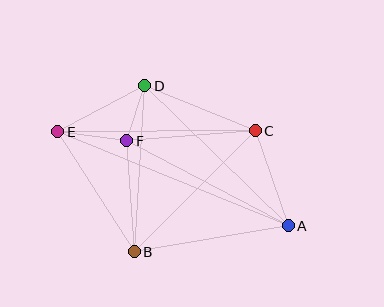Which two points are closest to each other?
Points D and F are closest to each other.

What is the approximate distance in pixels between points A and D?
The distance between A and D is approximately 201 pixels.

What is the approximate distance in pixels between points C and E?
The distance between C and E is approximately 198 pixels.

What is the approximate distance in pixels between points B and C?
The distance between B and C is approximately 171 pixels.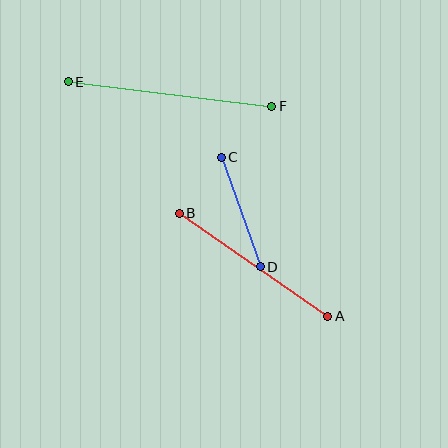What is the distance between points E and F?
The distance is approximately 205 pixels.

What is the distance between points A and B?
The distance is approximately 180 pixels.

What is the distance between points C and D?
The distance is approximately 116 pixels.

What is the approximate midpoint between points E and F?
The midpoint is at approximately (170, 94) pixels.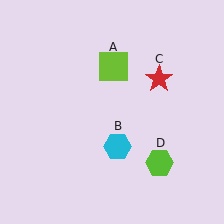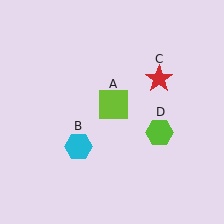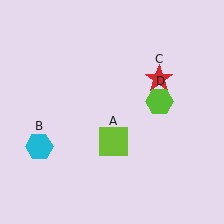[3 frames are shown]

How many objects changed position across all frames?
3 objects changed position: lime square (object A), cyan hexagon (object B), lime hexagon (object D).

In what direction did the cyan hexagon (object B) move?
The cyan hexagon (object B) moved left.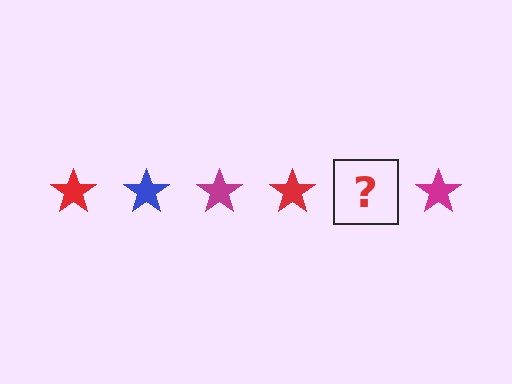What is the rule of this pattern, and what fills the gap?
The rule is that the pattern cycles through red, blue, magenta stars. The gap should be filled with a blue star.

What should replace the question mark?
The question mark should be replaced with a blue star.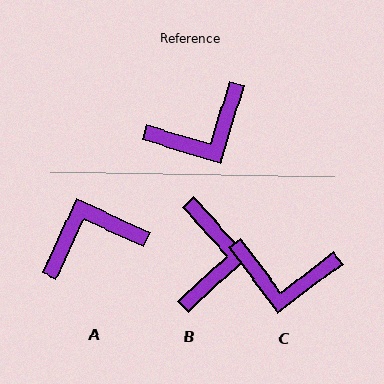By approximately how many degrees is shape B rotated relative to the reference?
Approximately 60 degrees counter-clockwise.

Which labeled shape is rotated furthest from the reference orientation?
A, about 173 degrees away.